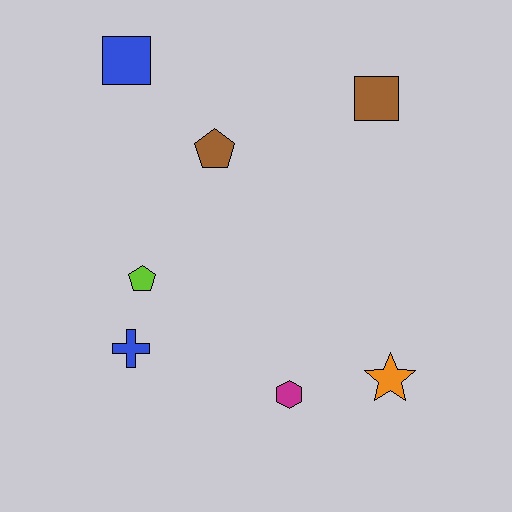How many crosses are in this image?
There is 1 cross.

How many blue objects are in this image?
There are 2 blue objects.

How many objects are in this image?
There are 7 objects.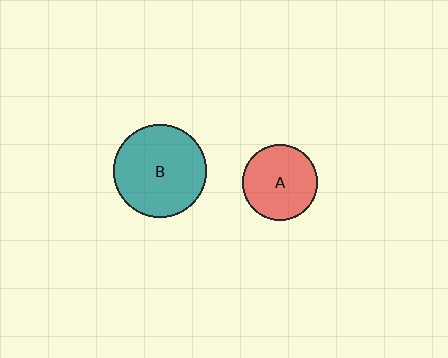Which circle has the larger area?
Circle B (teal).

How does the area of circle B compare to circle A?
Approximately 1.5 times.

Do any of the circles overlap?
No, none of the circles overlap.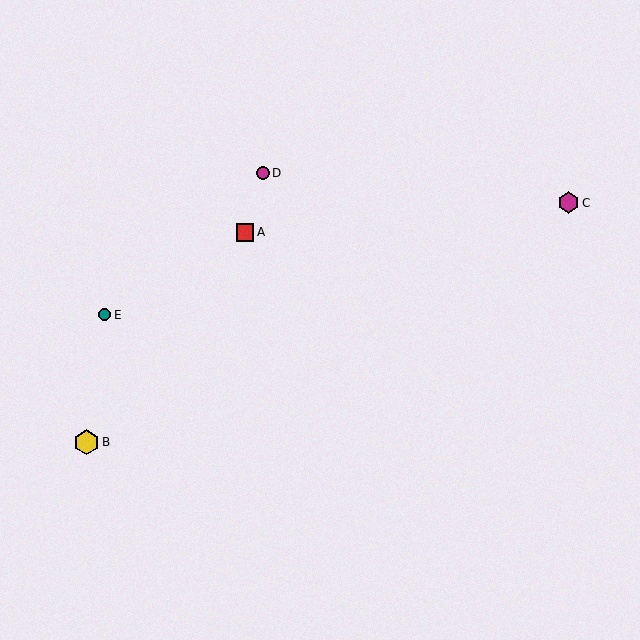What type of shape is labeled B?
Shape B is a yellow hexagon.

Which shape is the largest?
The yellow hexagon (labeled B) is the largest.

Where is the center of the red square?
The center of the red square is at (245, 232).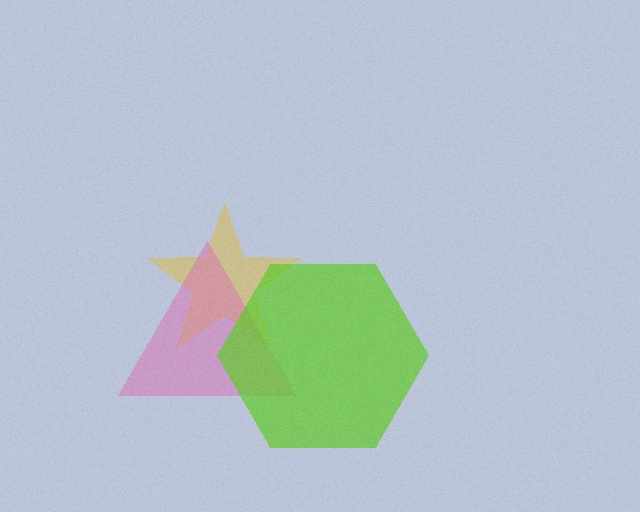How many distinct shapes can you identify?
There are 3 distinct shapes: a yellow star, a pink triangle, a lime hexagon.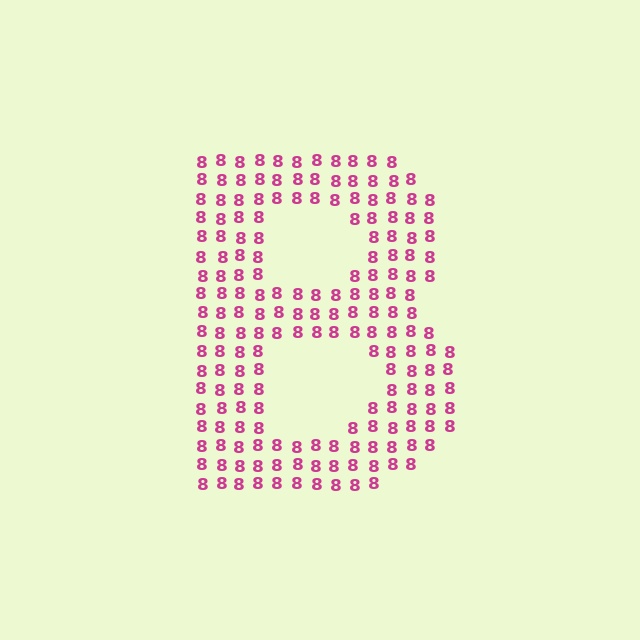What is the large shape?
The large shape is the letter B.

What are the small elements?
The small elements are digit 8's.